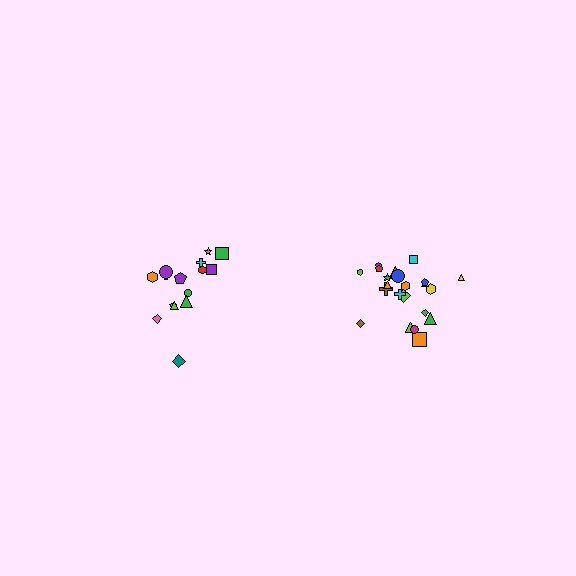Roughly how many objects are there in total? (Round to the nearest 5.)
Roughly 35 objects in total.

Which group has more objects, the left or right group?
The right group.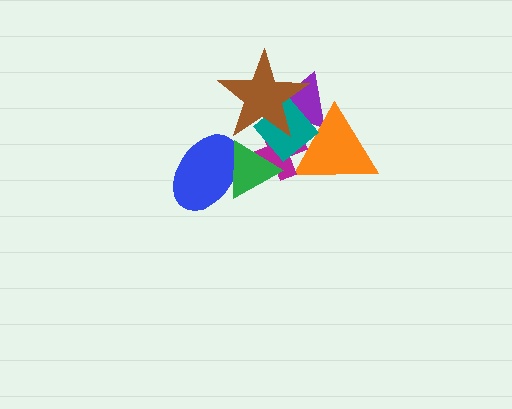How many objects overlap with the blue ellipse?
1 object overlaps with the blue ellipse.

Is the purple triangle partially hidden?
Yes, it is partially covered by another shape.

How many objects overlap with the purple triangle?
4 objects overlap with the purple triangle.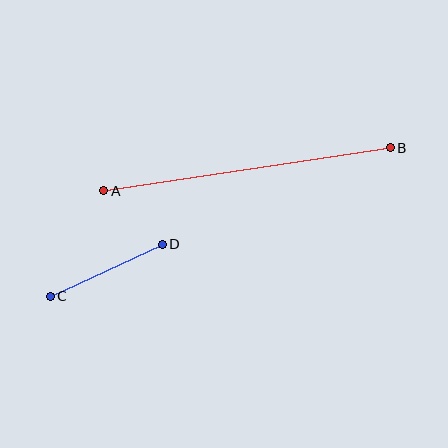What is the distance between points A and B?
The distance is approximately 290 pixels.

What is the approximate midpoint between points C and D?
The midpoint is at approximately (106, 270) pixels.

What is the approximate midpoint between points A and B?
The midpoint is at approximately (247, 169) pixels.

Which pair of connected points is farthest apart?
Points A and B are farthest apart.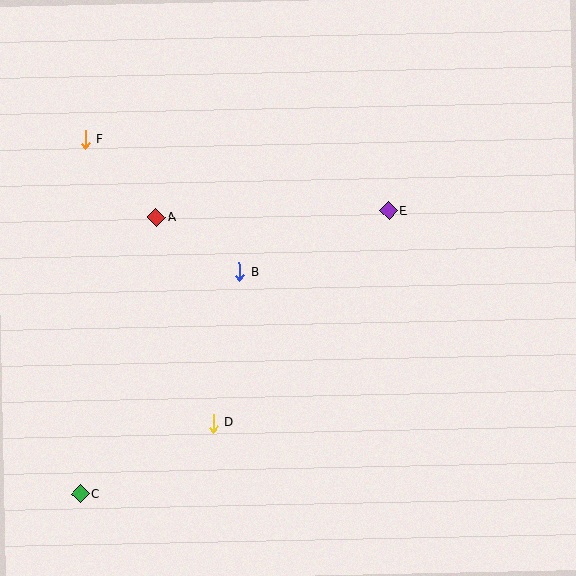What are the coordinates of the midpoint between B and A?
The midpoint between B and A is at (198, 245).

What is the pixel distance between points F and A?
The distance between F and A is 106 pixels.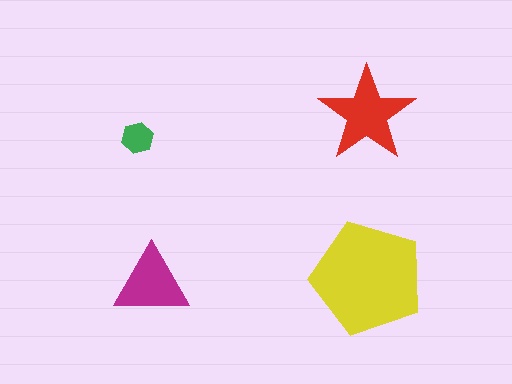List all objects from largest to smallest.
The yellow pentagon, the red star, the magenta triangle, the green hexagon.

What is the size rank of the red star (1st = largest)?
2nd.